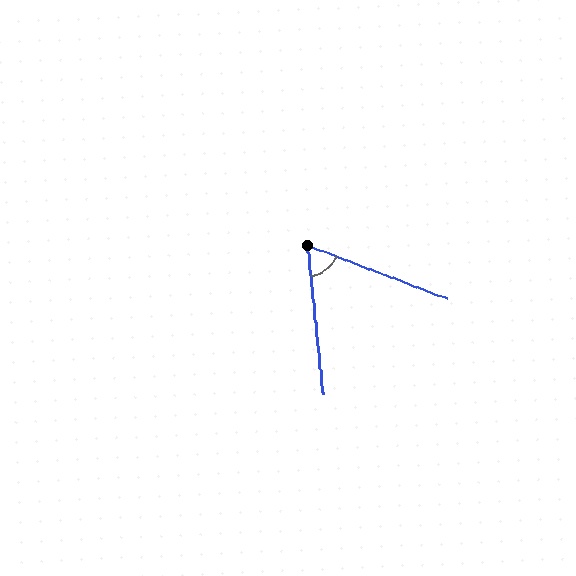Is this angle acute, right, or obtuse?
It is acute.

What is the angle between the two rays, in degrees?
Approximately 63 degrees.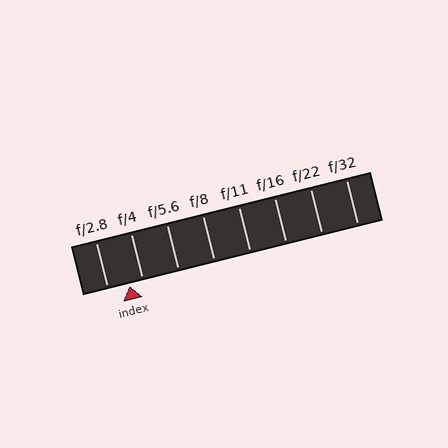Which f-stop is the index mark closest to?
The index mark is closest to f/4.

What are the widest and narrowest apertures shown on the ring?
The widest aperture shown is f/2.8 and the narrowest is f/32.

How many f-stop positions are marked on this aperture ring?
There are 8 f-stop positions marked.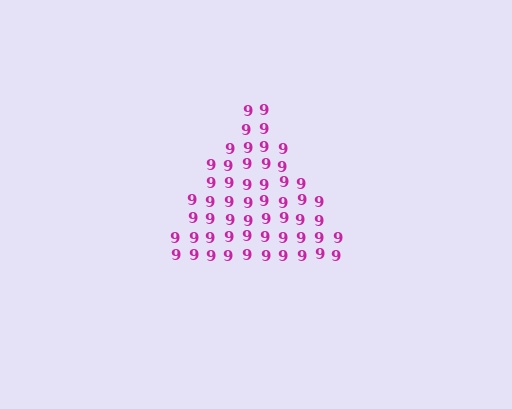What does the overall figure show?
The overall figure shows a triangle.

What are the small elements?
The small elements are digit 9's.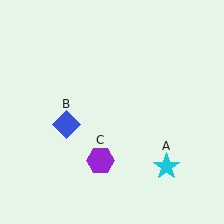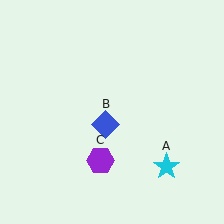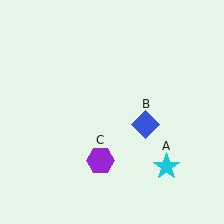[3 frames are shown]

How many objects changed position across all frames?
1 object changed position: blue diamond (object B).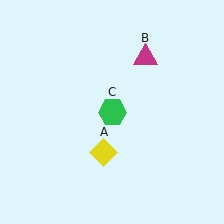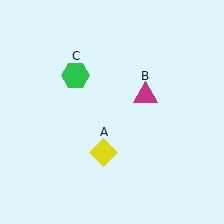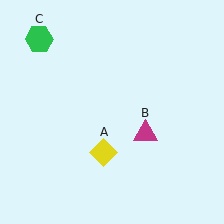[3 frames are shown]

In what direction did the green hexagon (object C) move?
The green hexagon (object C) moved up and to the left.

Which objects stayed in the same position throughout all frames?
Yellow diamond (object A) remained stationary.